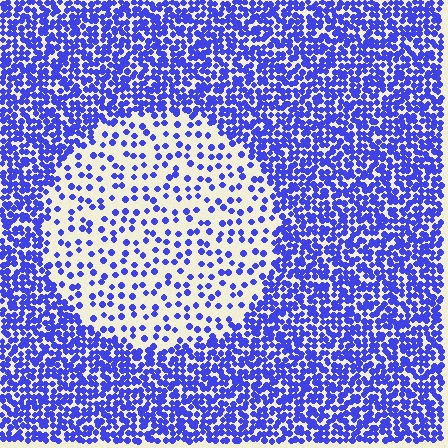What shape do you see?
I see a circle.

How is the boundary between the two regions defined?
The boundary is defined by a change in element density (approximately 3.0x ratio). All elements are the same color, size, and shape.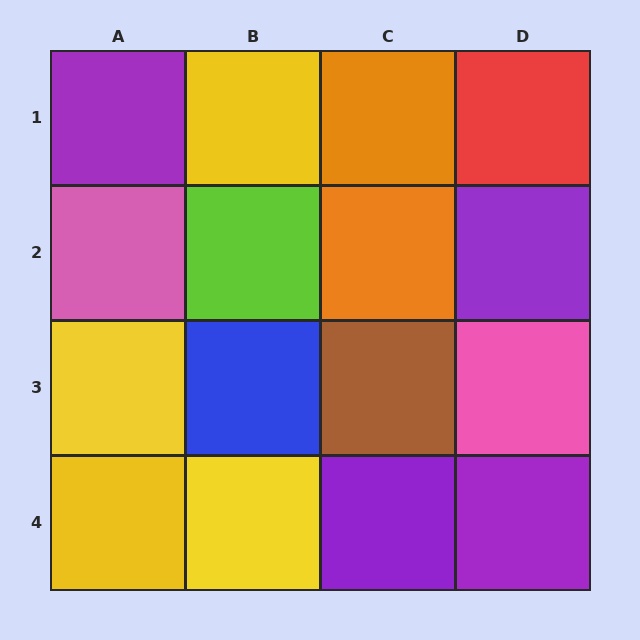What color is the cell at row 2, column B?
Lime.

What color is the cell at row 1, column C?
Orange.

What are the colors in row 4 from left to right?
Yellow, yellow, purple, purple.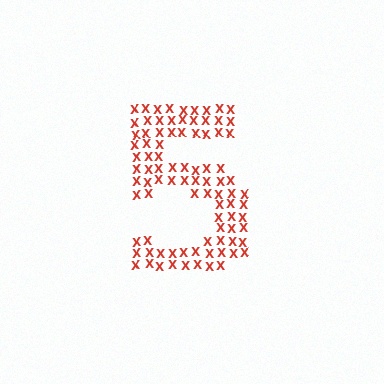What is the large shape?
The large shape is the digit 5.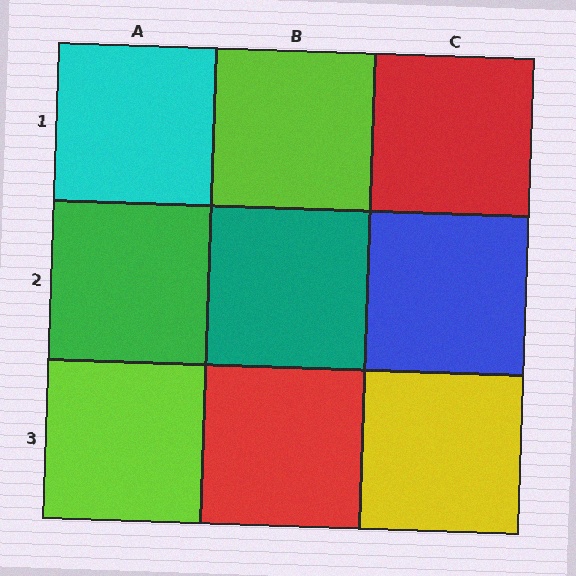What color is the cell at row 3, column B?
Red.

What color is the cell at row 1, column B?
Lime.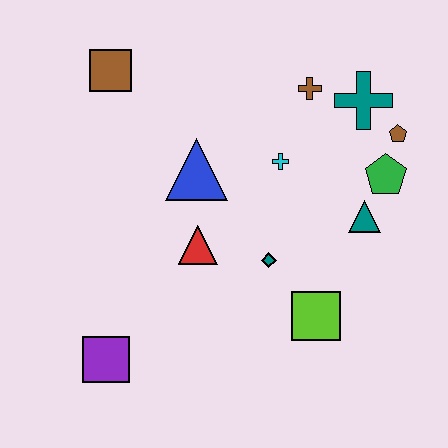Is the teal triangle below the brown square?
Yes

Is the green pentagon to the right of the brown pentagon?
No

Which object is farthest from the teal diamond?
The brown square is farthest from the teal diamond.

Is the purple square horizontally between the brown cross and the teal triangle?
No